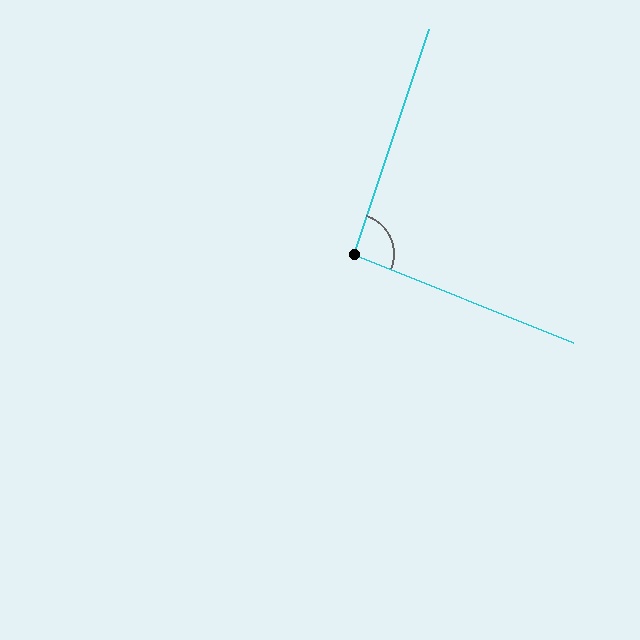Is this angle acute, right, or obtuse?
It is approximately a right angle.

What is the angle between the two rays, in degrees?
Approximately 93 degrees.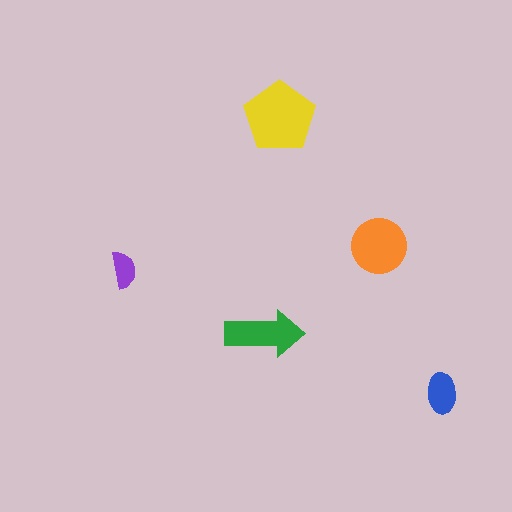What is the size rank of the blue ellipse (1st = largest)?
4th.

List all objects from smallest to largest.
The purple semicircle, the blue ellipse, the green arrow, the orange circle, the yellow pentagon.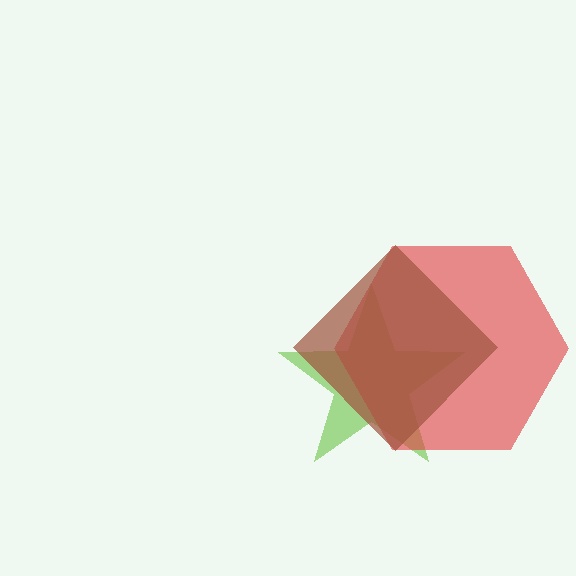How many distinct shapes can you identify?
There are 3 distinct shapes: a lime star, a red hexagon, a brown diamond.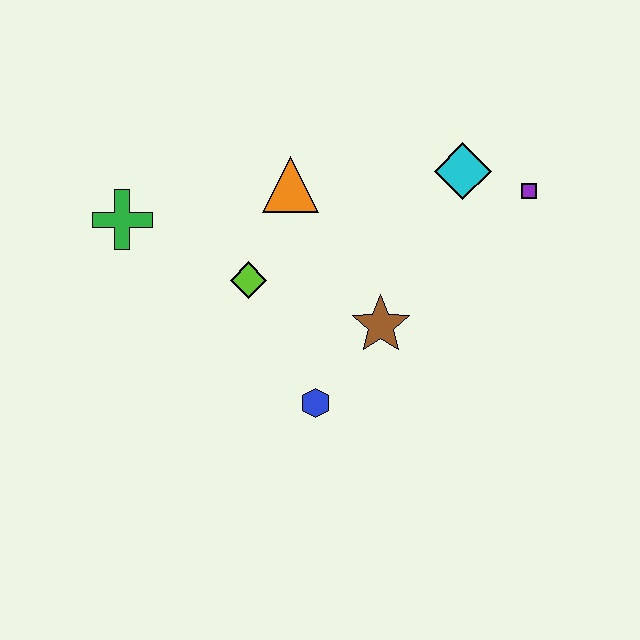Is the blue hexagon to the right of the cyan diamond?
No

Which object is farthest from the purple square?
The green cross is farthest from the purple square.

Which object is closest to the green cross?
The lime diamond is closest to the green cross.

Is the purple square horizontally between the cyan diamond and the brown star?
No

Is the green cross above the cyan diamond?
No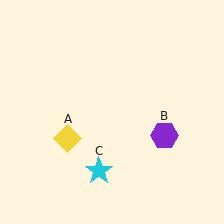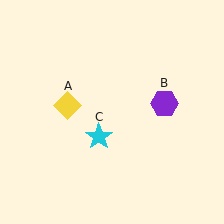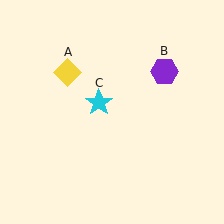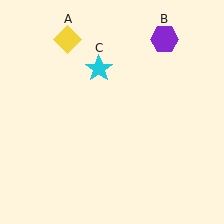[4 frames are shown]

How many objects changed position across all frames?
3 objects changed position: yellow diamond (object A), purple hexagon (object B), cyan star (object C).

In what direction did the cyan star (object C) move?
The cyan star (object C) moved up.